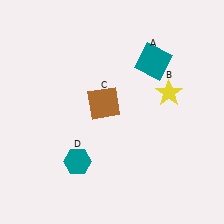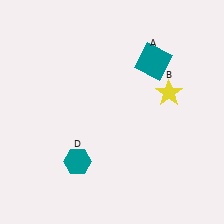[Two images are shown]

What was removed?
The brown square (C) was removed in Image 2.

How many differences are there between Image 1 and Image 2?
There is 1 difference between the two images.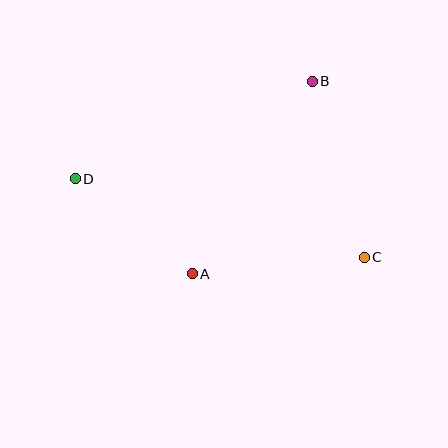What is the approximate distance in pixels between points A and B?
The distance between A and B is approximately 227 pixels.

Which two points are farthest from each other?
Points C and D are farthest from each other.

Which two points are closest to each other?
Points A and D are closest to each other.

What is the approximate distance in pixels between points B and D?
The distance between B and D is approximately 256 pixels.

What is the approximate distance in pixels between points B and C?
The distance between B and C is approximately 183 pixels.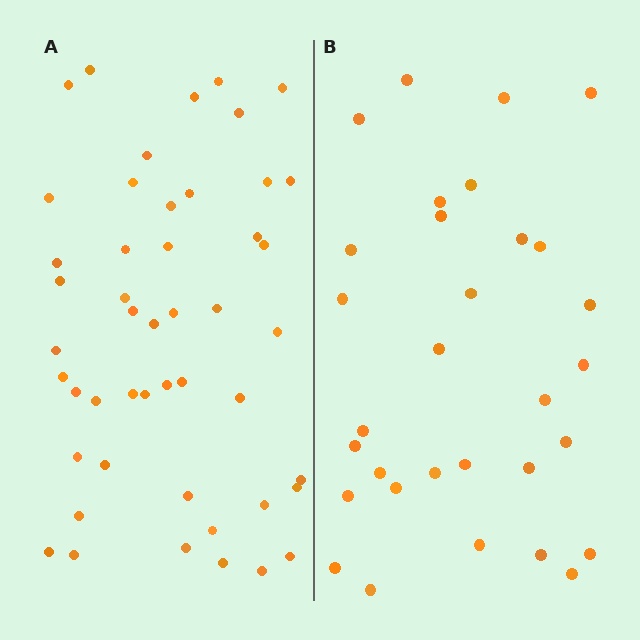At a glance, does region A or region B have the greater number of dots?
Region A (the left region) has more dots.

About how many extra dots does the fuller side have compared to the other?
Region A has approximately 15 more dots than region B.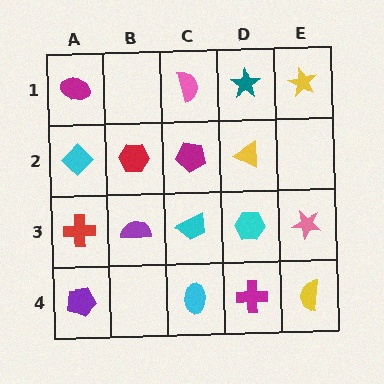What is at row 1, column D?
A teal star.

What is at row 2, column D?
A yellow triangle.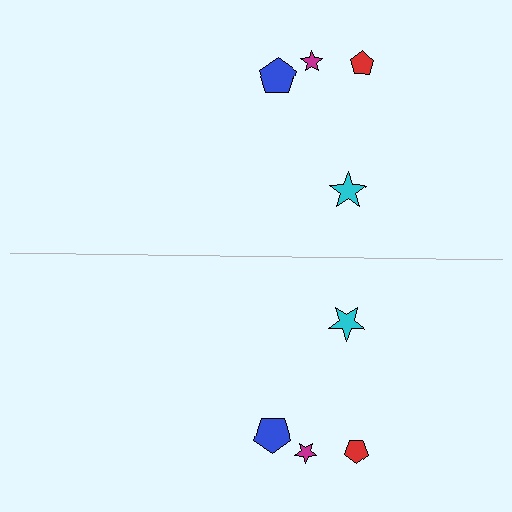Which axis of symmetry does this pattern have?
The pattern has a horizontal axis of symmetry running through the center of the image.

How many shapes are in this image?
There are 8 shapes in this image.